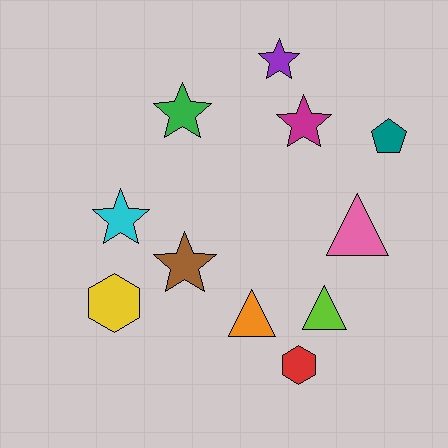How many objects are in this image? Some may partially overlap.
There are 11 objects.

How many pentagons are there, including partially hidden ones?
There is 1 pentagon.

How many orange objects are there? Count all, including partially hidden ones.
There is 1 orange object.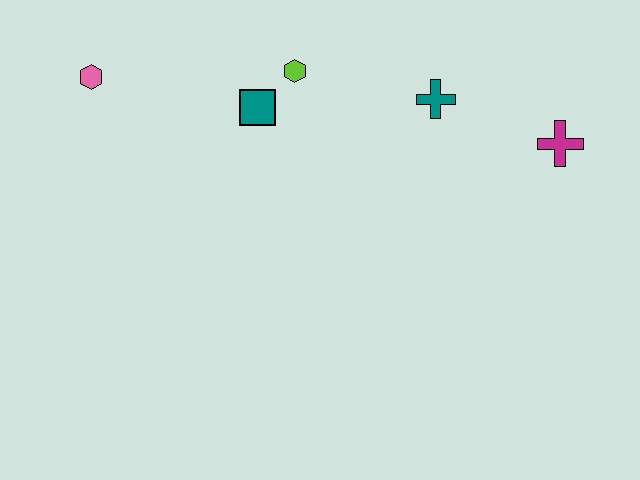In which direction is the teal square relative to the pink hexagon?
The teal square is to the right of the pink hexagon.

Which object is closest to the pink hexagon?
The teal square is closest to the pink hexagon.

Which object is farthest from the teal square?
The magenta cross is farthest from the teal square.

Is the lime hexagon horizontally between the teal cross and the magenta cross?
No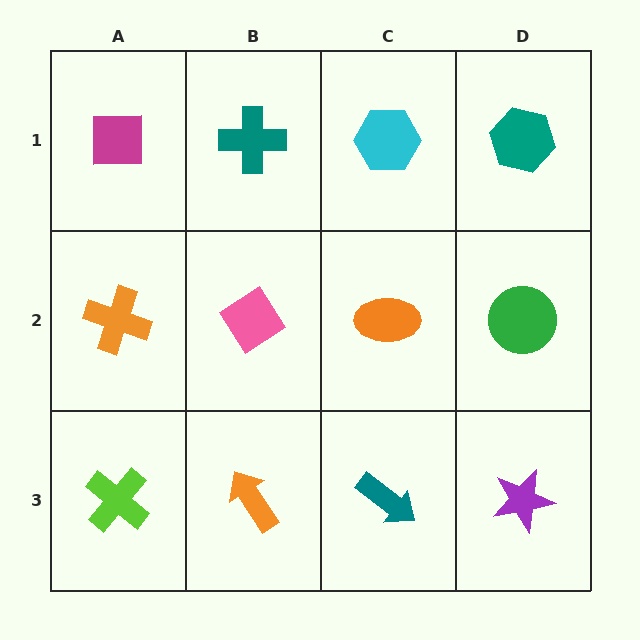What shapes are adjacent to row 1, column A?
An orange cross (row 2, column A), a teal cross (row 1, column B).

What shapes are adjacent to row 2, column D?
A teal hexagon (row 1, column D), a purple star (row 3, column D), an orange ellipse (row 2, column C).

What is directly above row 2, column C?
A cyan hexagon.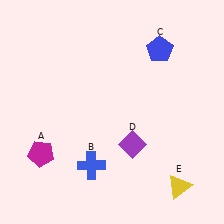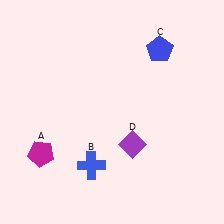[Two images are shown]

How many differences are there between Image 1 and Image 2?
There is 1 difference between the two images.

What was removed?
The yellow triangle (E) was removed in Image 2.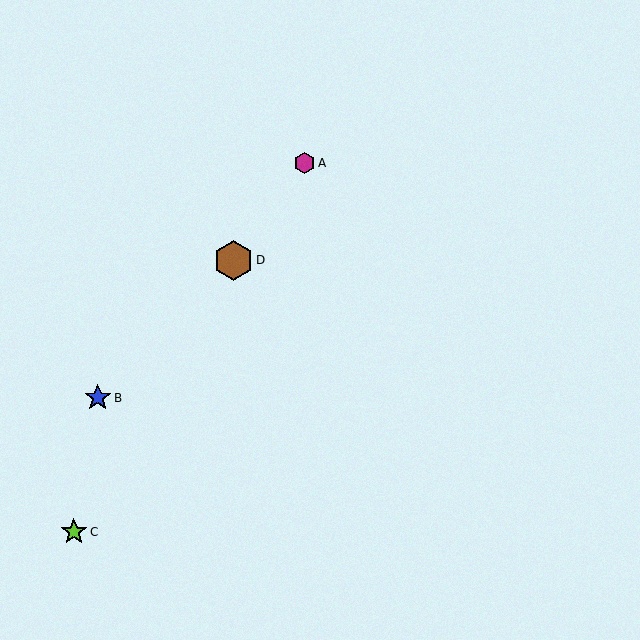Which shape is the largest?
The brown hexagon (labeled D) is the largest.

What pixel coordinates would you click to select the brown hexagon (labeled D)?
Click at (233, 260) to select the brown hexagon D.